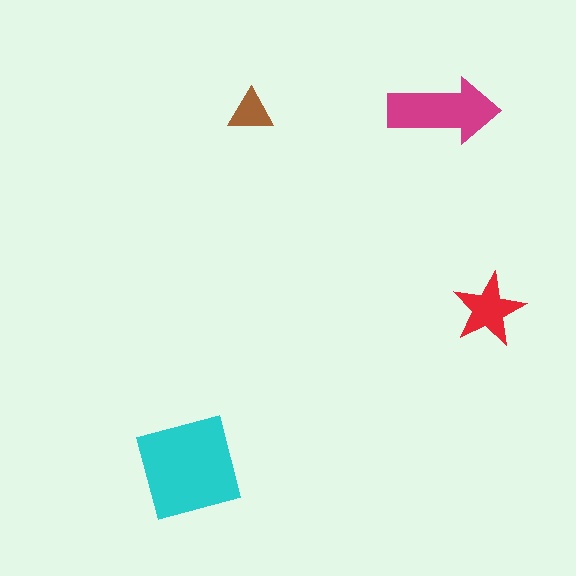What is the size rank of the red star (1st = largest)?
3rd.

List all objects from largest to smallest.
The cyan square, the magenta arrow, the red star, the brown triangle.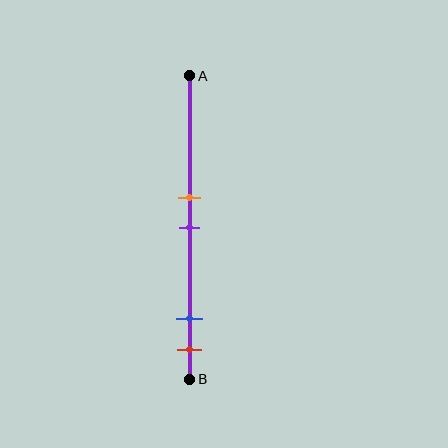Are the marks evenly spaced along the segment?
No, the marks are not evenly spaced.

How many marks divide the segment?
There are 4 marks dividing the segment.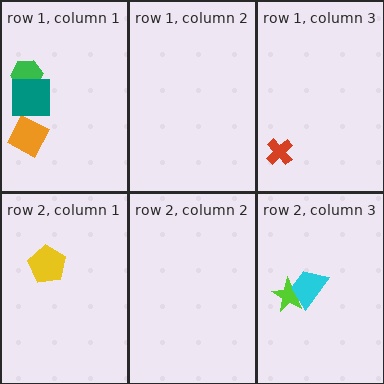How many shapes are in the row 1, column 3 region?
1.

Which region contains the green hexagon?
The row 1, column 1 region.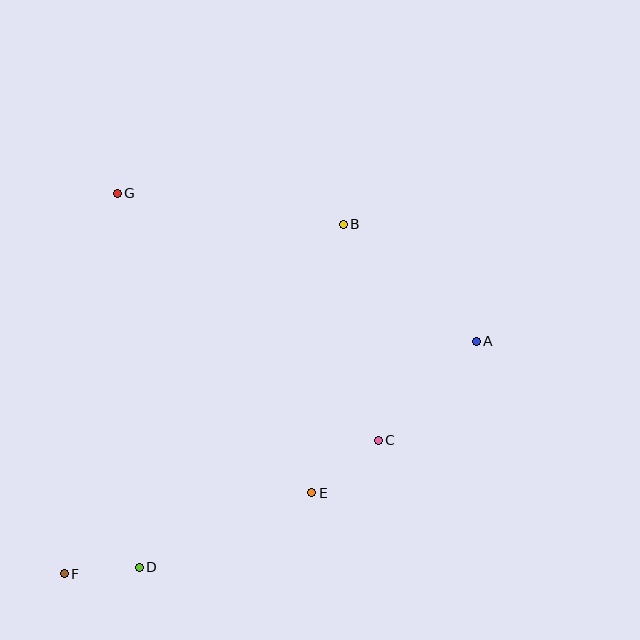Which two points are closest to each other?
Points D and F are closest to each other.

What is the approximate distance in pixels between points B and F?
The distance between B and F is approximately 447 pixels.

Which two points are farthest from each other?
Points A and F are farthest from each other.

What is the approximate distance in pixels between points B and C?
The distance between B and C is approximately 219 pixels.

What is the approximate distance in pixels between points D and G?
The distance between D and G is approximately 375 pixels.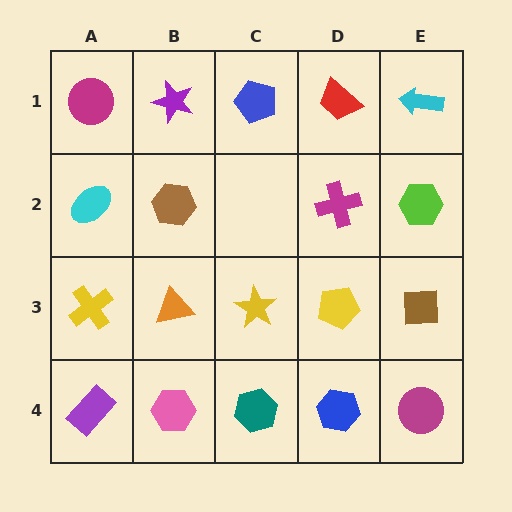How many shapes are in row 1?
5 shapes.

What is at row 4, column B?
A pink hexagon.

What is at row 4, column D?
A blue hexagon.